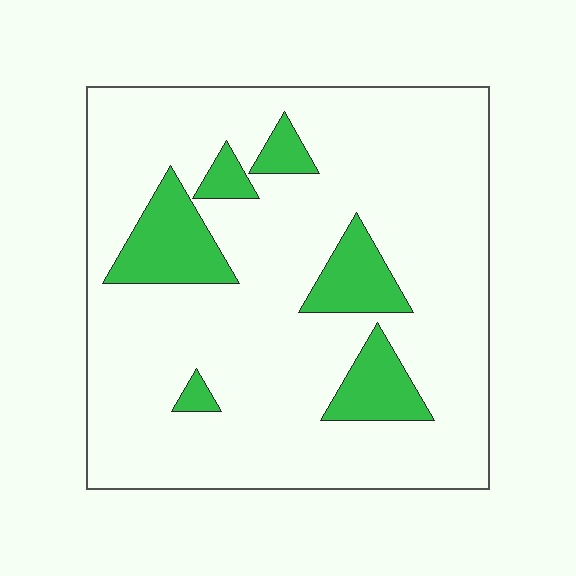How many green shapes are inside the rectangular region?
6.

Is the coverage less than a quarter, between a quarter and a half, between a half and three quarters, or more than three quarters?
Less than a quarter.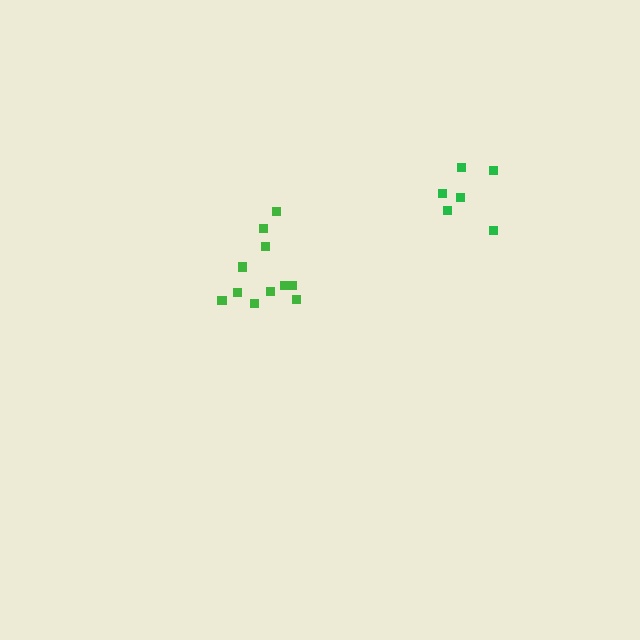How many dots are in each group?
Group 1: 11 dots, Group 2: 6 dots (17 total).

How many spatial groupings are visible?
There are 2 spatial groupings.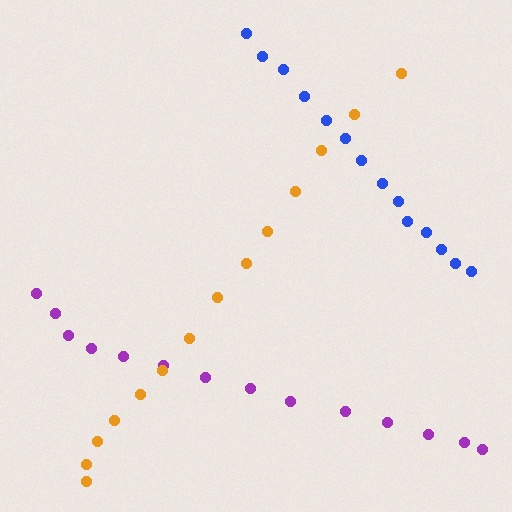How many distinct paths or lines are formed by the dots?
There are 3 distinct paths.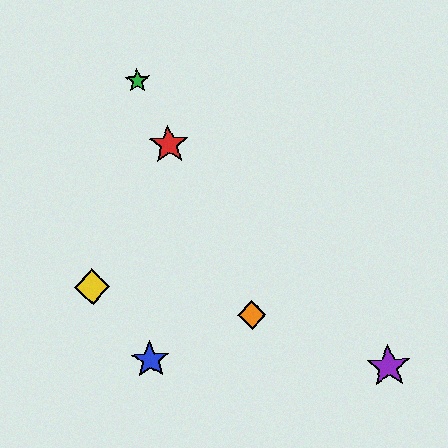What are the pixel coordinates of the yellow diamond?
The yellow diamond is at (92, 287).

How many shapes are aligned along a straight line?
3 shapes (the red star, the green star, the orange diamond) are aligned along a straight line.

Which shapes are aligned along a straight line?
The red star, the green star, the orange diamond are aligned along a straight line.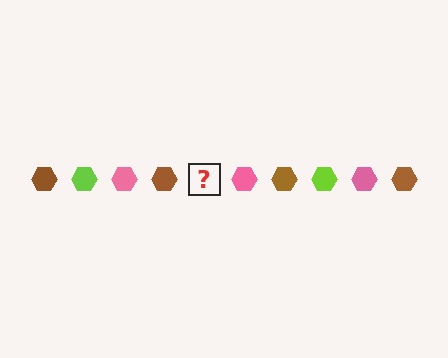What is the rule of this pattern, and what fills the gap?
The rule is that the pattern cycles through brown, lime, pink hexagons. The gap should be filled with a lime hexagon.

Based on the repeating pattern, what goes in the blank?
The blank should be a lime hexagon.